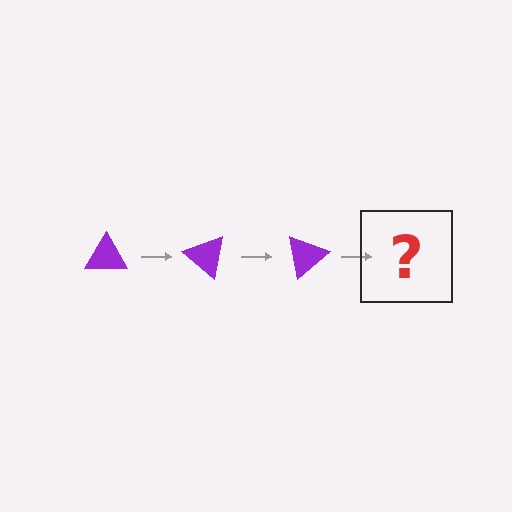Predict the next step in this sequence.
The next step is a purple triangle rotated 120 degrees.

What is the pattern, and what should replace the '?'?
The pattern is that the triangle rotates 40 degrees each step. The '?' should be a purple triangle rotated 120 degrees.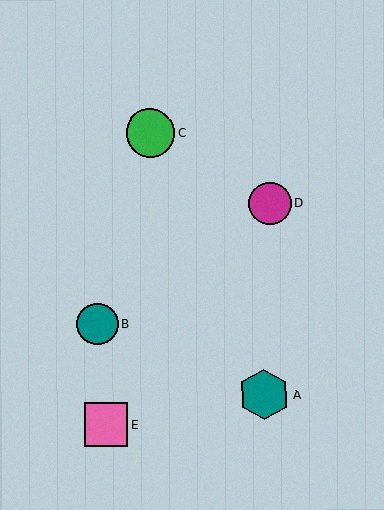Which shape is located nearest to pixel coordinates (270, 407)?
The teal hexagon (labeled A) at (264, 394) is nearest to that location.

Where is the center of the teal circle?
The center of the teal circle is at (98, 324).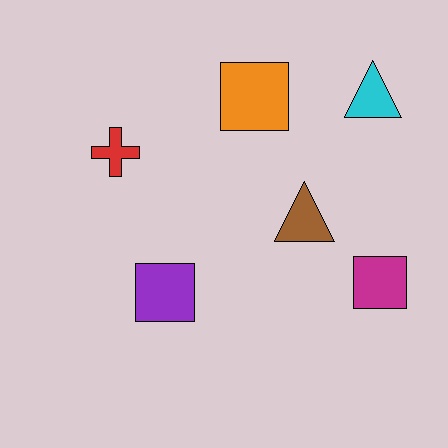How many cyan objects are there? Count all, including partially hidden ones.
There is 1 cyan object.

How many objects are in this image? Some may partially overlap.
There are 6 objects.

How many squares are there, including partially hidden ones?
There are 3 squares.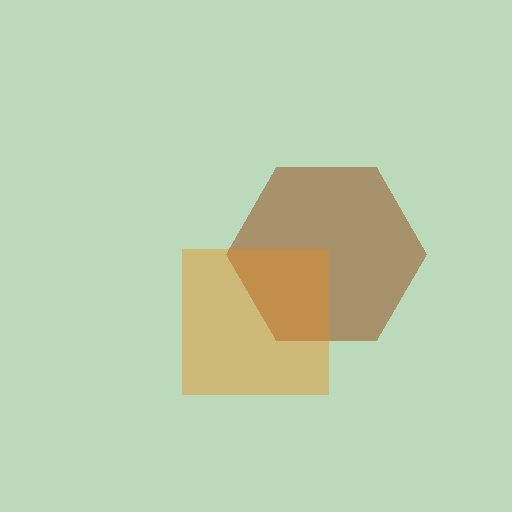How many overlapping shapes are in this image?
There are 2 overlapping shapes in the image.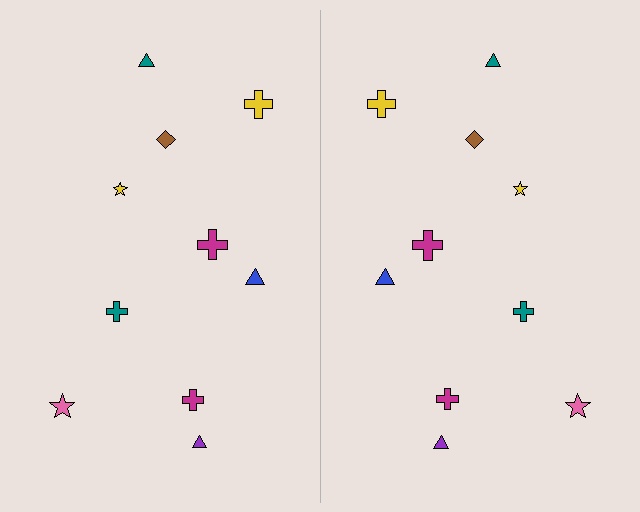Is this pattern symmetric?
Yes, this pattern has bilateral (reflection) symmetry.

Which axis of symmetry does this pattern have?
The pattern has a vertical axis of symmetry running through the center of the image.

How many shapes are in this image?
There are 20 shapes in this image.